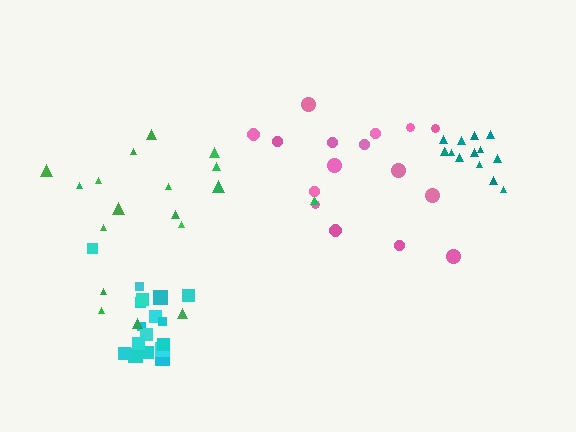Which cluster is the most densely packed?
Cyan.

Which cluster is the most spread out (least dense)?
Pink.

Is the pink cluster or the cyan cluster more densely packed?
Cyan.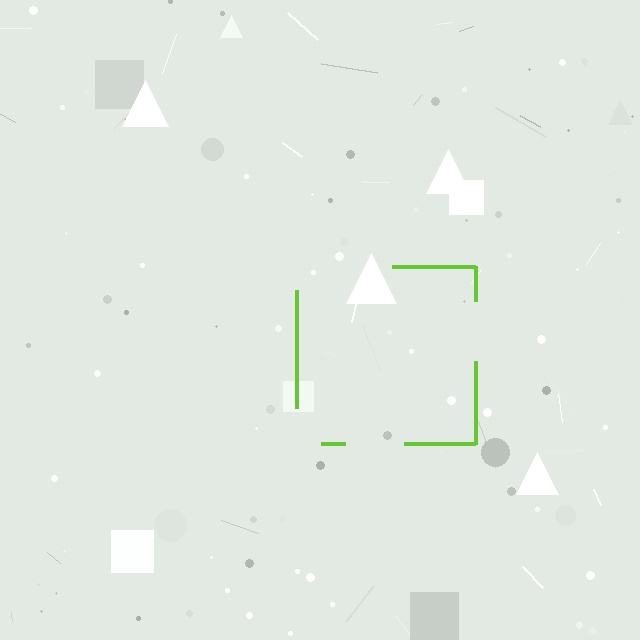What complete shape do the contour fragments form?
The contour fragments form a square.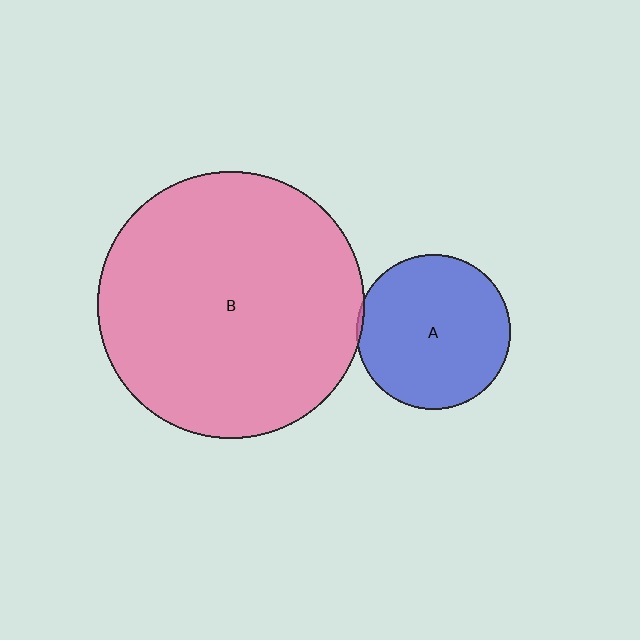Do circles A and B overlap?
Yes.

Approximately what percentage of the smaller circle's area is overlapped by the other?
Approximately 5%.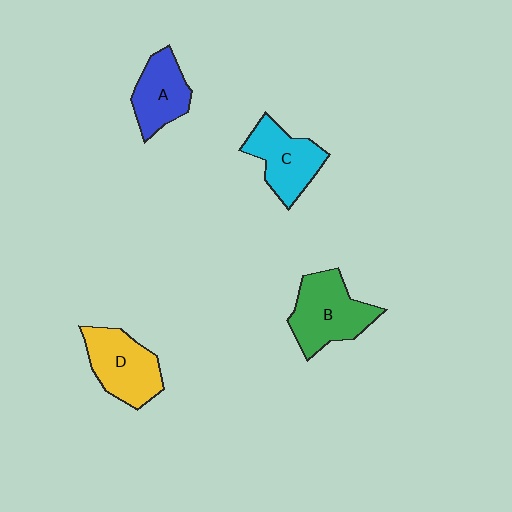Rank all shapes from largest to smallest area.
From largest to smallest: B (green), D (yellow), C (cyan), A (blue).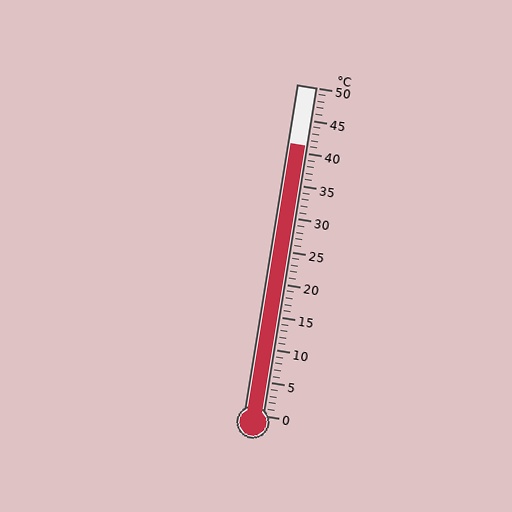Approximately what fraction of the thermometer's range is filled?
The thermometer is filled to approximately 80% of its range.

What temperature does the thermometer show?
The thermometer shows approximately 41°C.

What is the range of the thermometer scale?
The thermometer scale ranges from 0°C to 50°C.